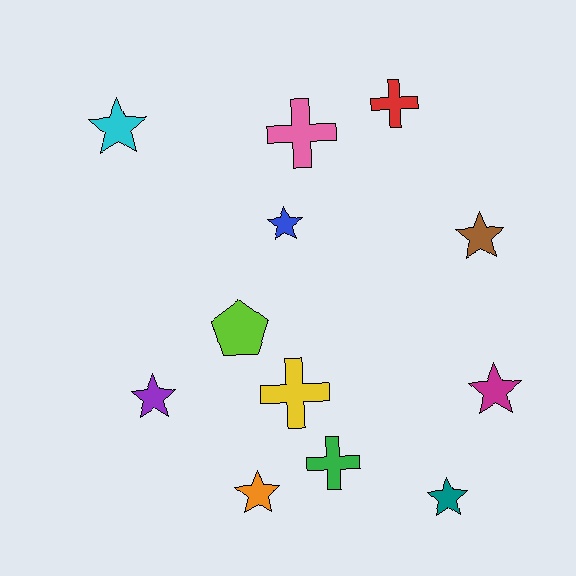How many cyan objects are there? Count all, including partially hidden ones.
There is 1 cyan object.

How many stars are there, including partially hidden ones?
There are 7 stars.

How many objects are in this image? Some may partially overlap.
There are 12 objects.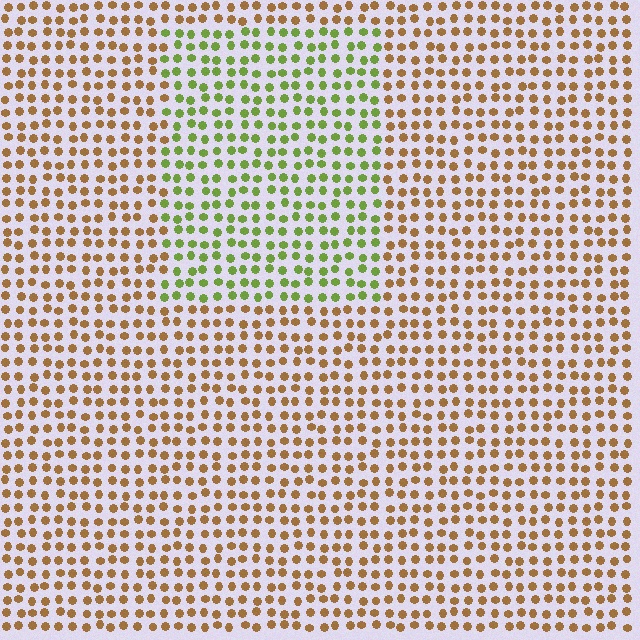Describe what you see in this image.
The image is filled with small brown elements in a uniform arrangement. A rectangle-shaped region is visible where the elements are tinted to a slightly different hue, forming a subtle color boundary.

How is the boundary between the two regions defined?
The boundary is defined purely by a slight shift in hue (about 58 degrees). Spacing, size, and orientation are identical on both sides.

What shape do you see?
I see a rectangle.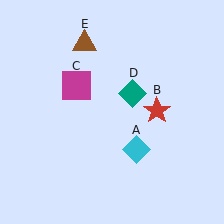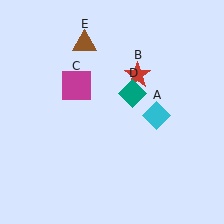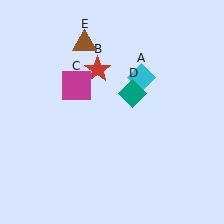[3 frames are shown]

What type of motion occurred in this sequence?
The cyan diamond (object A), red star (object B) rotated counterclockwise around the center of the scene.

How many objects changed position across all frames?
2 objects changed position: cyan diamond (object A), red star (object B).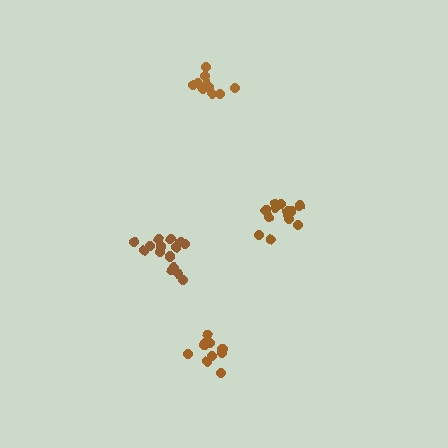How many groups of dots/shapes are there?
There are 4 groups.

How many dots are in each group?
Group 1: 16 dots, Group 2: 10 dots, Group 3: 13 dots, Group 4: 11 dots (50 total).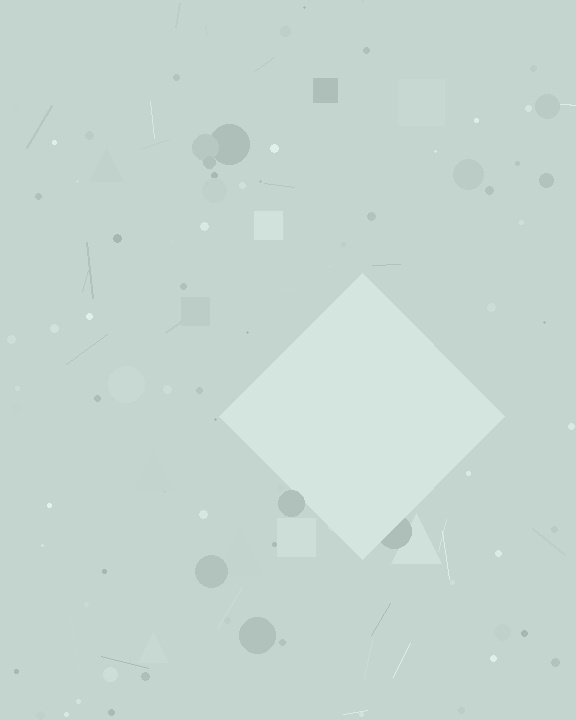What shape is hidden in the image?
A diamond is hidden in the image.